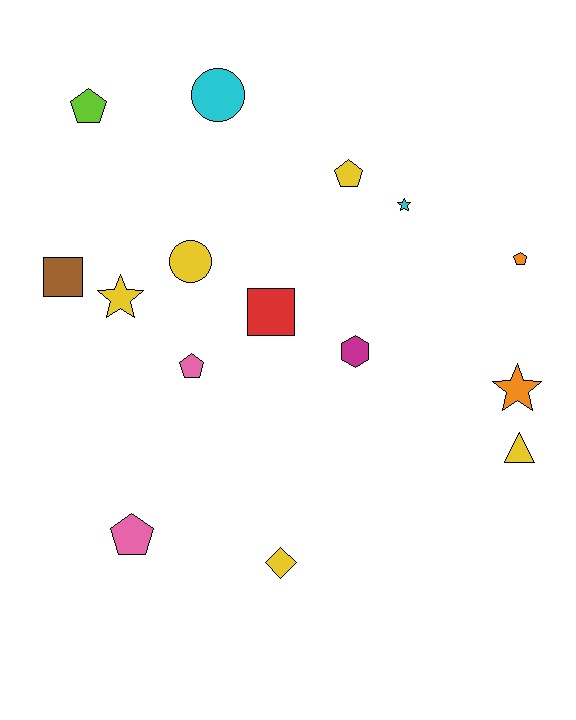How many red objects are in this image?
There is 1 red object.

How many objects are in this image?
There are 15 objects.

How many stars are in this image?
There are 3 stars.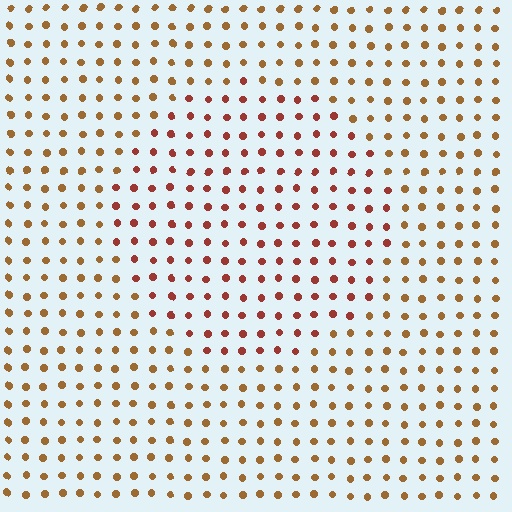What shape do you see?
I see a circle.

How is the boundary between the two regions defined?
The boundary is defined purely by a slight shift in hue (about 29 degrees). Spacing, size, and orientation are identical on both sides.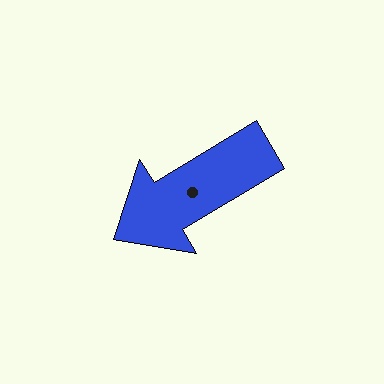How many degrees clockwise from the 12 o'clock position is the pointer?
Approximately 239 degrees.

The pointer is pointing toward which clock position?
Roughly 8 o'clock.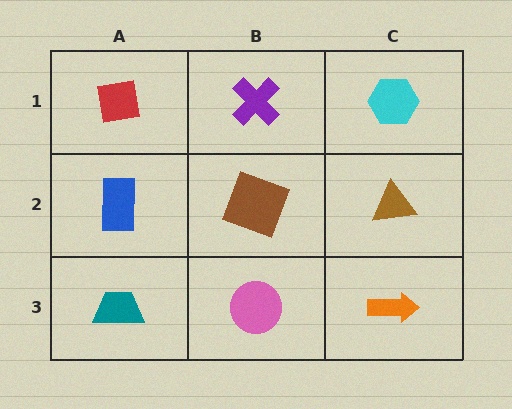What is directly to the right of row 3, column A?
A pink circle.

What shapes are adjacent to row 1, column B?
A brown square (row 2, column B), a red square (row 1, column A), a cyan hexagon (row 1, column C).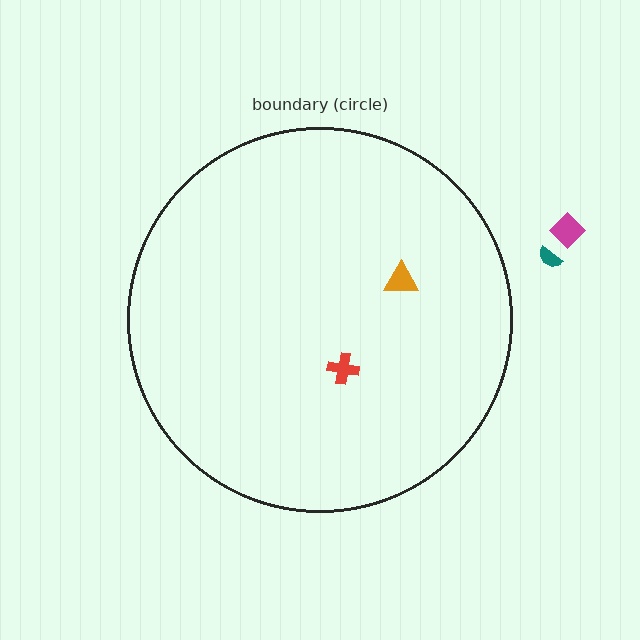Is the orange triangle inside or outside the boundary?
Inside.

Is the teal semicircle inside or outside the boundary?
Outside.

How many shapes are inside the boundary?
2 inside, 2 outside.